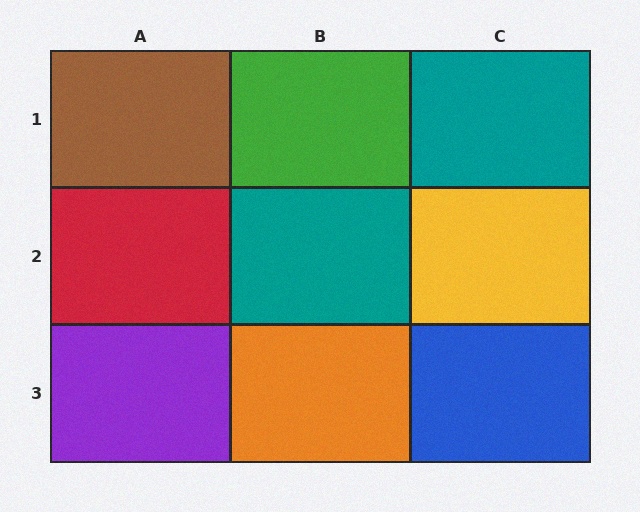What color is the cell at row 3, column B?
Orange.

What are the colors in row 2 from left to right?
Red, teal, yellow.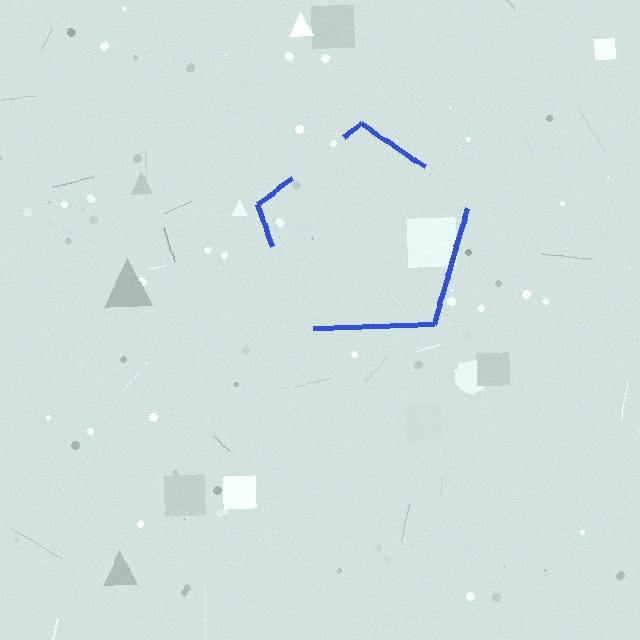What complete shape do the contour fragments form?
The contour fragments form a pentagon.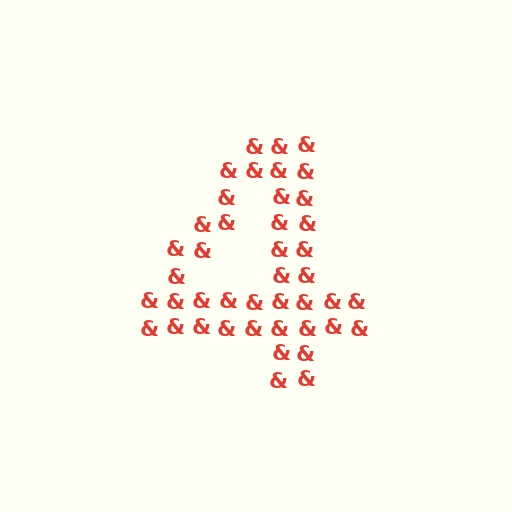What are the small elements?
The small elements are ampersands.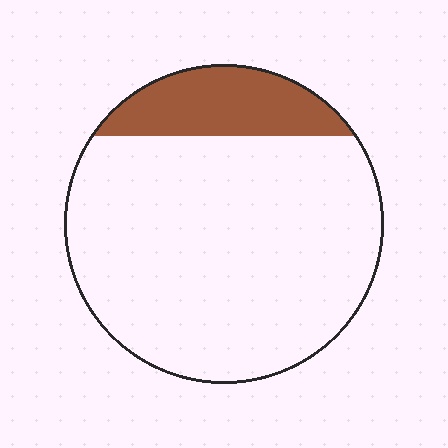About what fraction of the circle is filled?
About one sixth (1/6).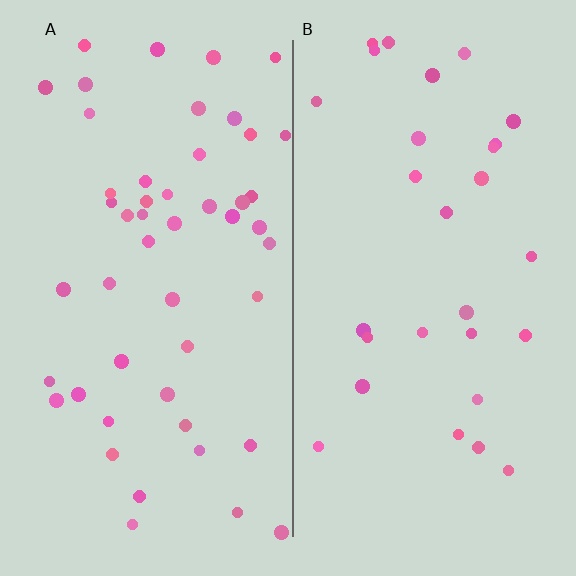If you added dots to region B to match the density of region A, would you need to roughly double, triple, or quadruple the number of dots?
Approximately double.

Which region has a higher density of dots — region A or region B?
A (the left).